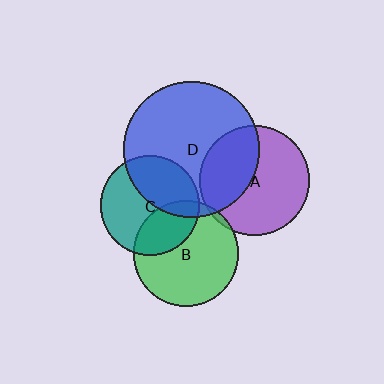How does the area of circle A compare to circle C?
Approximately 1.2 times.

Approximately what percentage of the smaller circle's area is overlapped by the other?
Approximately 40%.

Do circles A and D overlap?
Yes.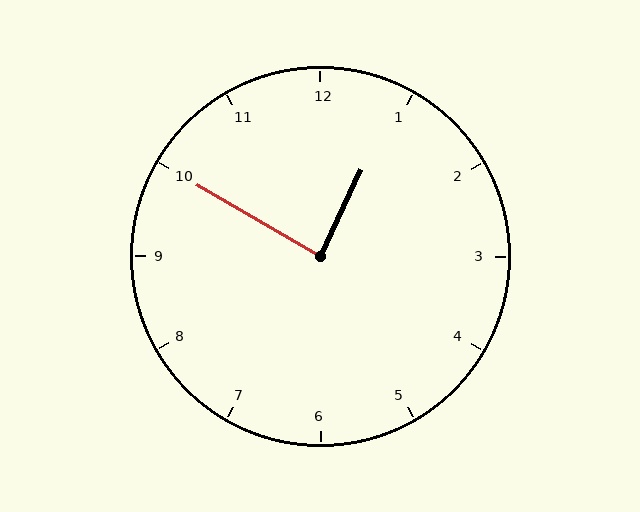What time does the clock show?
12:50.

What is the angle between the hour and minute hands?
Approximately 85 degrees.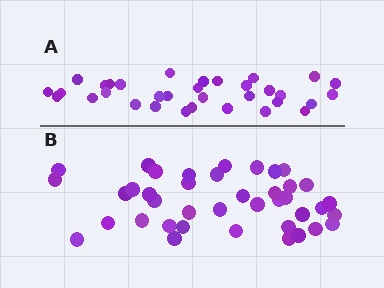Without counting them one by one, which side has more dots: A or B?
Region B (the bottom region) has more dots.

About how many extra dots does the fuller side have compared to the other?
Region B has roughly 8 or so more dots than region A.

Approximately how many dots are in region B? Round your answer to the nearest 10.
About 40 dots.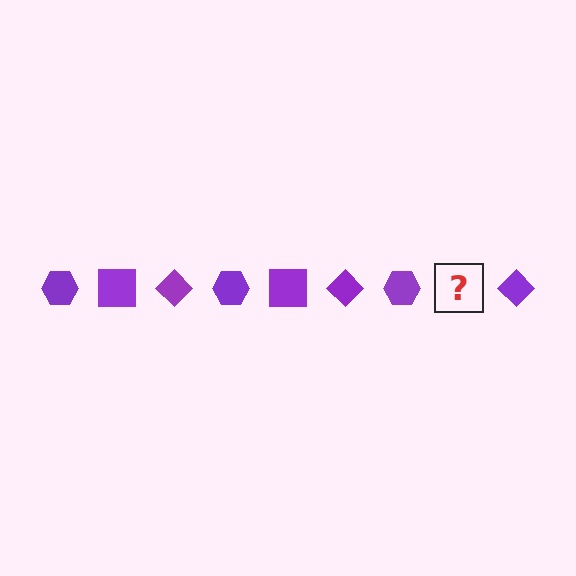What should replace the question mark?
The question mark should be replaced with a purple square.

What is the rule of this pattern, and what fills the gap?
The rule is that the pattern cycles through hexagon, square, diamond shapes in purple. The gap should be filled with a purple square.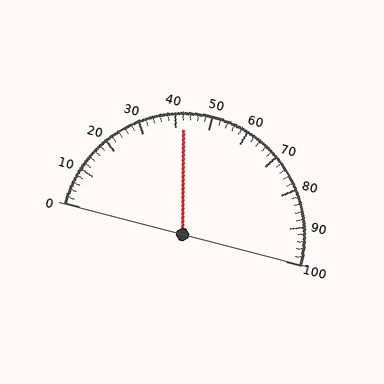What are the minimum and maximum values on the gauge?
The gauge ranges from 0 to 100.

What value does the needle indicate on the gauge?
The needle indicates approximately 42.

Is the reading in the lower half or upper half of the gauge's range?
The reading is in the lower half of the range (0 to 100).